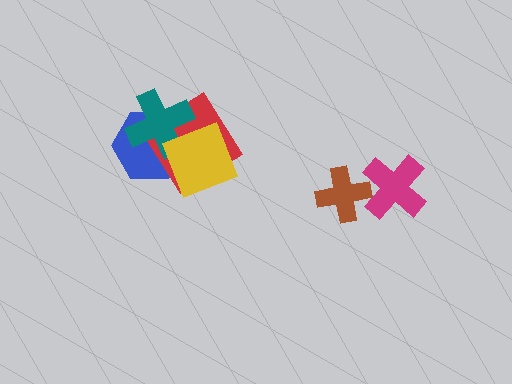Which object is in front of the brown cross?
The magenta cross is in front of the brown cross.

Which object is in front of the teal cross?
The yellow square is in front of the teal cross.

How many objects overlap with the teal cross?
3 objects overlap with the teal cross.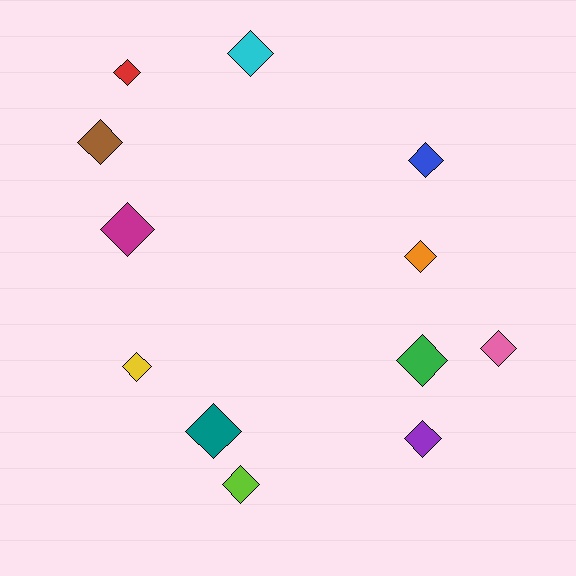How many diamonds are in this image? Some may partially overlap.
There are 12 diamonds.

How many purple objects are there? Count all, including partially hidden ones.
There is 1 purple object.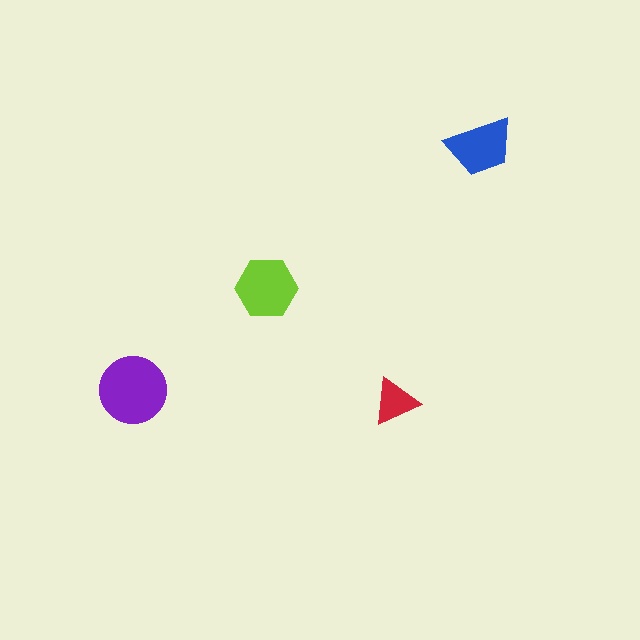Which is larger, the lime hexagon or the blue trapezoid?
The lime hexagon.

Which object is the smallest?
The red triangle.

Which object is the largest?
The purple circle.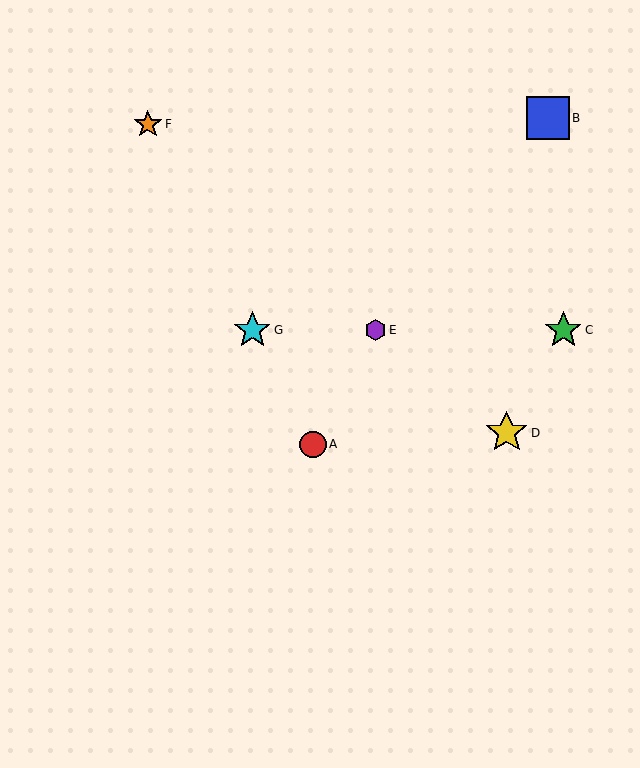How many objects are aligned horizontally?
3 objects (C, E, G) are aligned horizontally.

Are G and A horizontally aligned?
No, G is at y≈330 and A is at y≈444.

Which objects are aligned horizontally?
Objects C, E, G are aligned horizontally.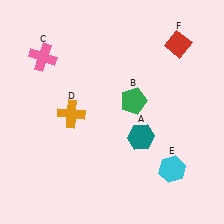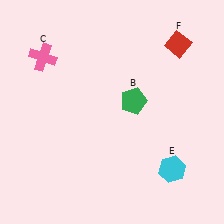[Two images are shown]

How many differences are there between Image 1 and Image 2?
There are 2 differences between the two images.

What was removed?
The orange cross (D), the teal hexagon (A) were removed in Image 2.